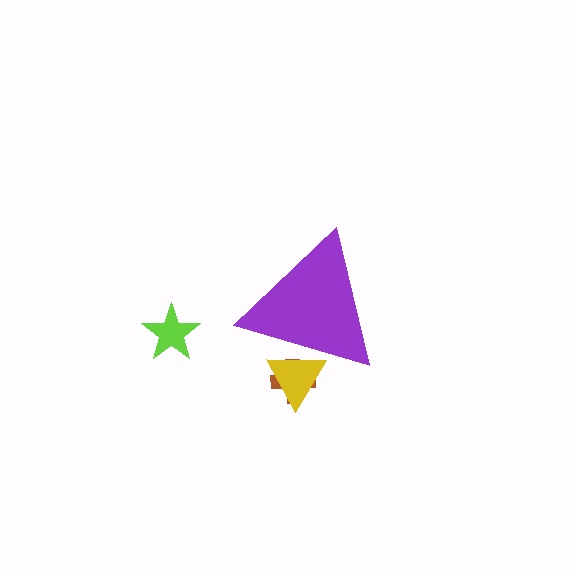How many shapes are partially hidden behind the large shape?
2 shapes are partially hidden.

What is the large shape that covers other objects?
A purple triangle.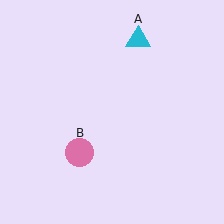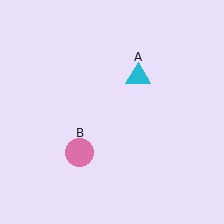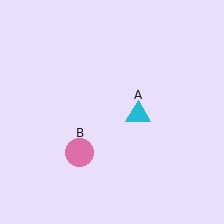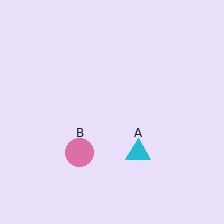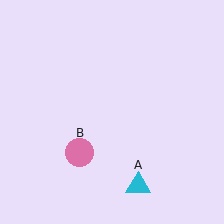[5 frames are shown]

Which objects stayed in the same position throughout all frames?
Pink circle (object B) remained stationary.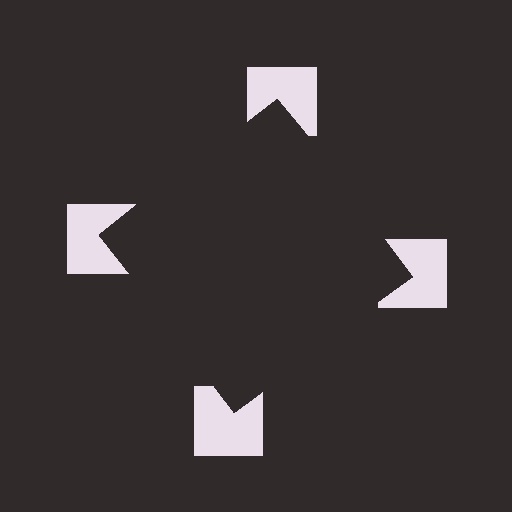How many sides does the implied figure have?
4 sides.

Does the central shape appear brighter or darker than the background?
It typically appears slightly darker than the background, even though no actual brightness change is drawn.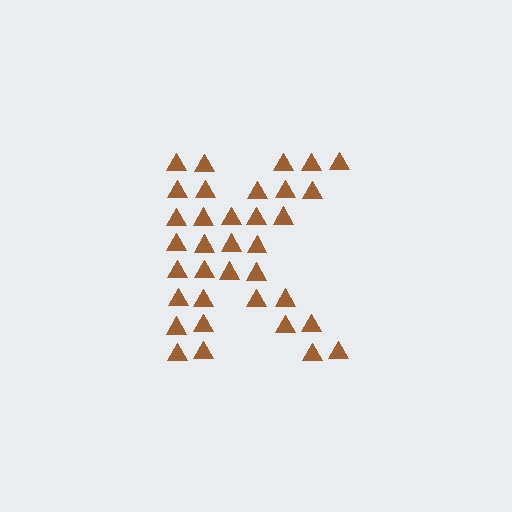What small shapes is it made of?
It is made of small triangles.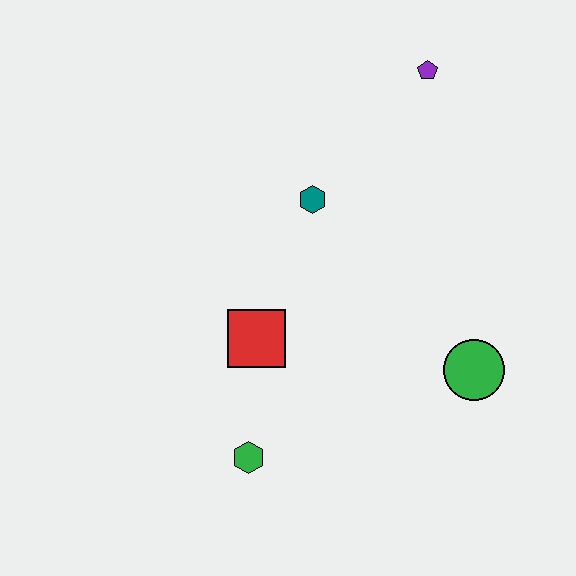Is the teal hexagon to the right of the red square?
Yes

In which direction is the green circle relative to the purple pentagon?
The green circle is below the purple pentagon.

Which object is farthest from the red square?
The purple pentagon is farthest from the red square.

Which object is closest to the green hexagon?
The red square is closest to the green hexagon.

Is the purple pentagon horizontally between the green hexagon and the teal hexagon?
No